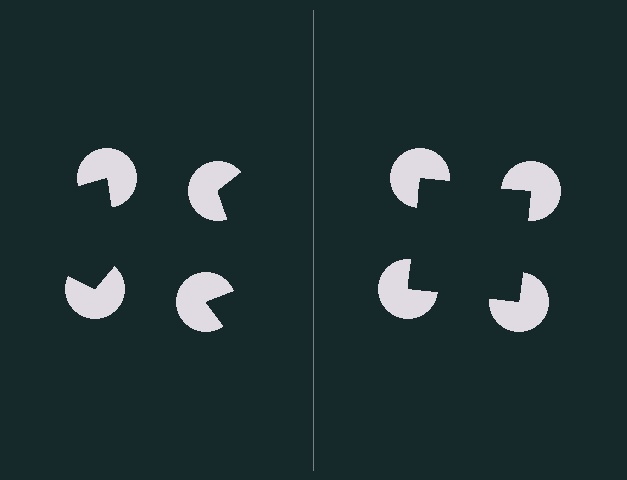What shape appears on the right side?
An illusory square.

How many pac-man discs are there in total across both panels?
8 — 4 on each side.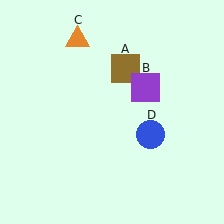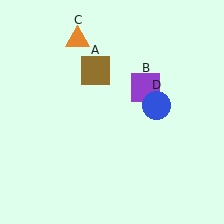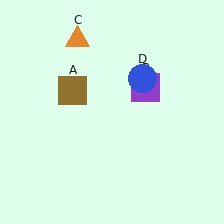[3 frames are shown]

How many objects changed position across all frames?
2 objects changed position: brown square (object A), blue circle (object D).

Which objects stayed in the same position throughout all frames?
Purple square (object B) and orange triangle (object C) remained stationary.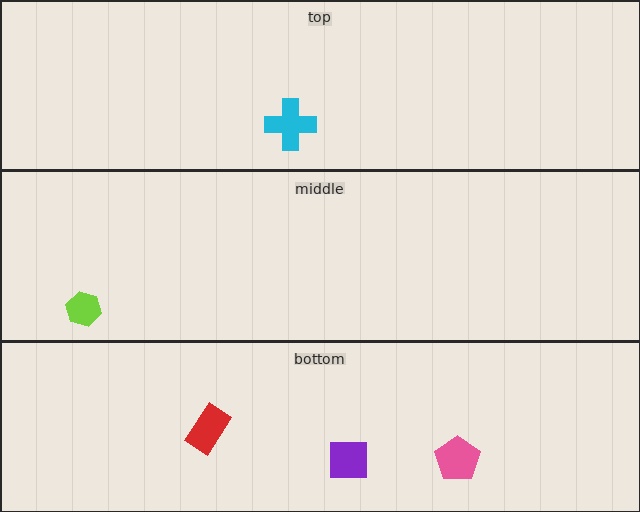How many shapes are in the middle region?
1.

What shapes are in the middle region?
The lime hexagon.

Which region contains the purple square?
The bottom region.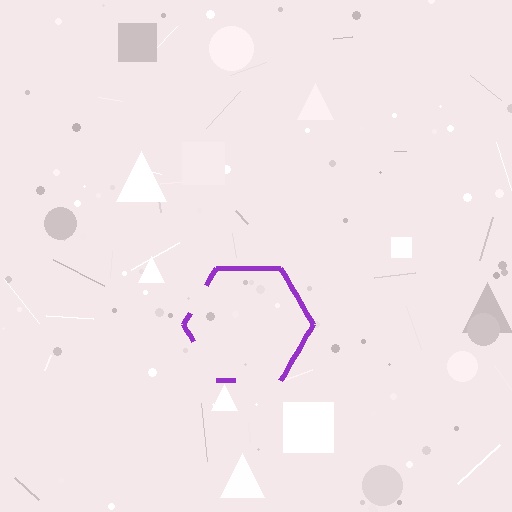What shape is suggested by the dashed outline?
The dashed outline suggests a hexagon.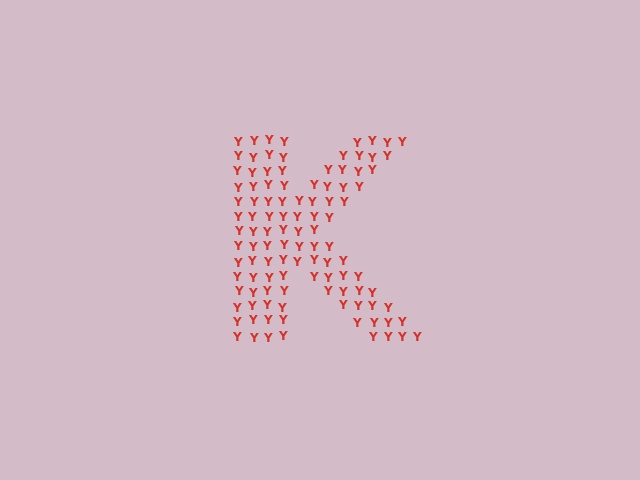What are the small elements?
The small elements are letter Y's.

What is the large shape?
The large shape is the letter K.